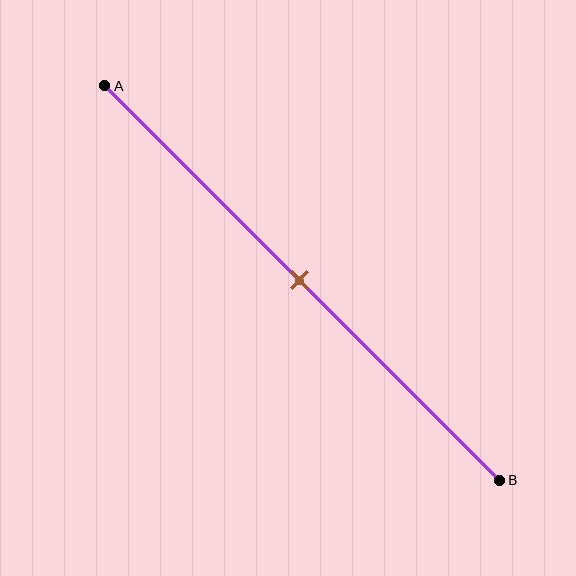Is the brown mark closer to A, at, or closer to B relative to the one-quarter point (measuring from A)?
The brown mark is closer to point B than the one-quarter point of segment AB.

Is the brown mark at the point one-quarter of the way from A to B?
No, the mark is at about 50% from A, not at the 25% one-quarter point.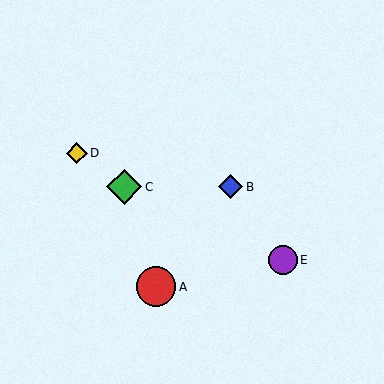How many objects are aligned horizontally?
2 objects (B, C) are aligned horizontally.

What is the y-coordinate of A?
Object A is at y≈287.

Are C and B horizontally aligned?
Yes, both are at y≈187.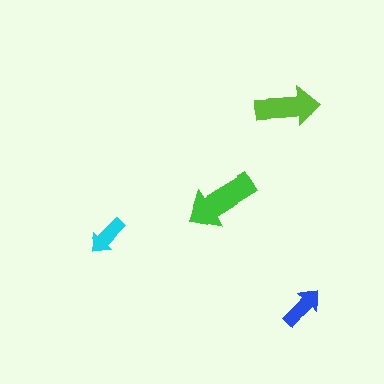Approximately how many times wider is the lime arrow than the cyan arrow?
About 1.5 times wider.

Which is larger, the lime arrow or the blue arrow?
The lime one.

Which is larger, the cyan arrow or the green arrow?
The green one.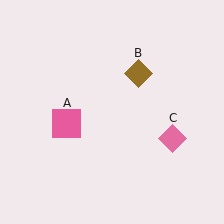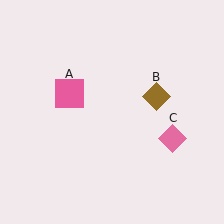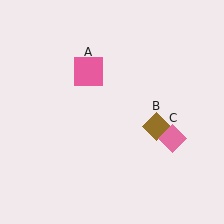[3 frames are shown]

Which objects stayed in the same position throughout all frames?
Pink diamond (object C) remained stationary.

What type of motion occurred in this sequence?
The pink square (object A), brown diamond (object B) rotated clockwise around the center of the scene.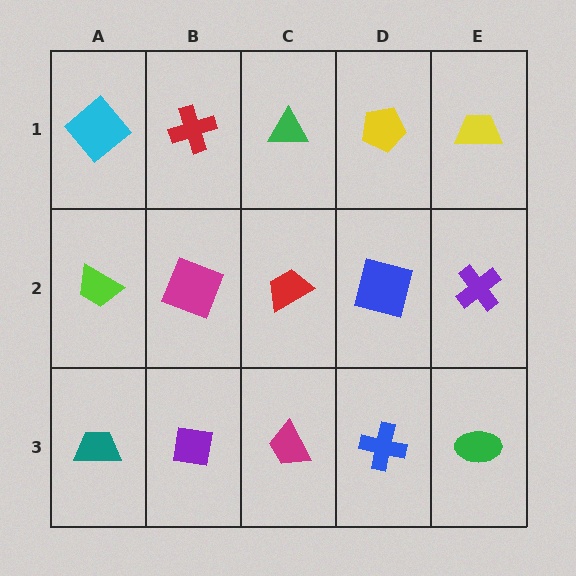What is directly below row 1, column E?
A purple cross.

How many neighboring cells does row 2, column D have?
4.